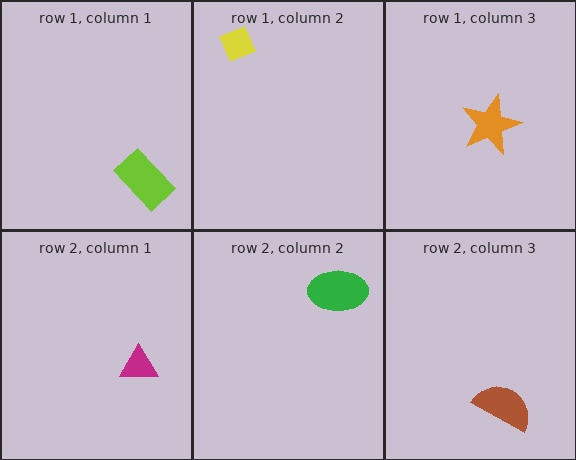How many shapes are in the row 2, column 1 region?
1.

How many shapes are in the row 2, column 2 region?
1.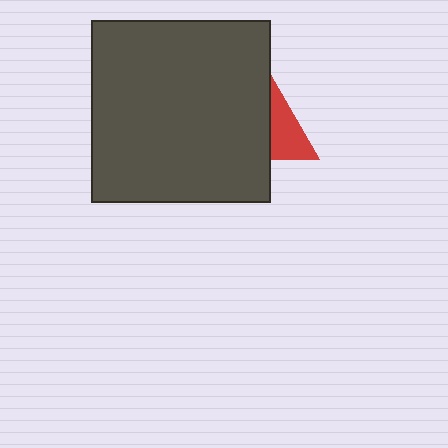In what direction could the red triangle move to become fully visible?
The red triangle could move right. That would shift it out from behind the dark gray rectangle entirely.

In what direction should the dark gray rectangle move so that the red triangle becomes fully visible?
The dark gray rectangle should move left. That is the shortest direction to clear the overlap and leave the red triangle fully visible.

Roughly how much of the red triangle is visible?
About half of it is visible (roughly 48%).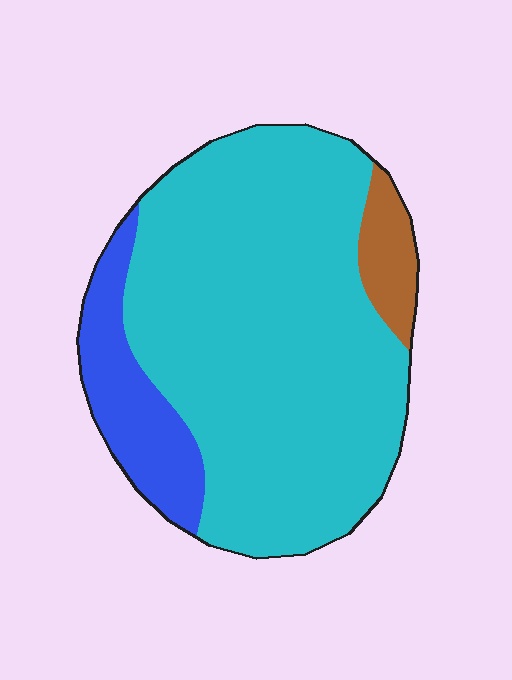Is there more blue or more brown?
Blue.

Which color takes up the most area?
Cyan, at roughly 80%.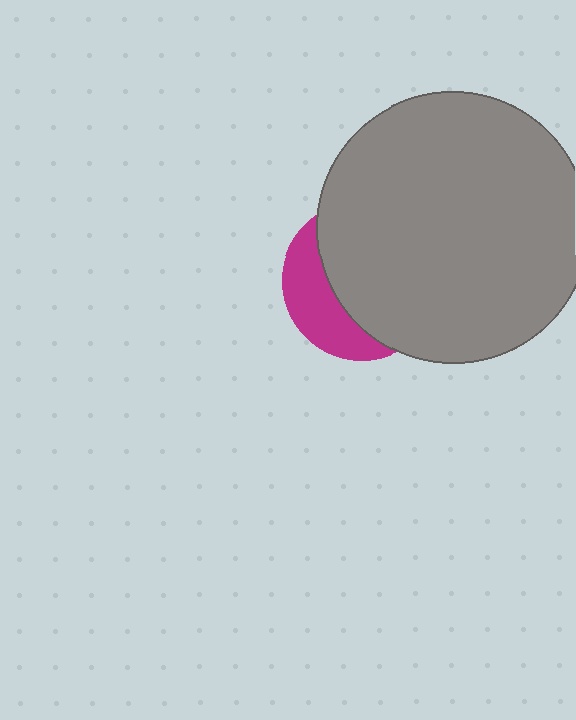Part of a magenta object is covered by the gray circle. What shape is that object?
It is a circle.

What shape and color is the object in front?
The object in front is a gray circle.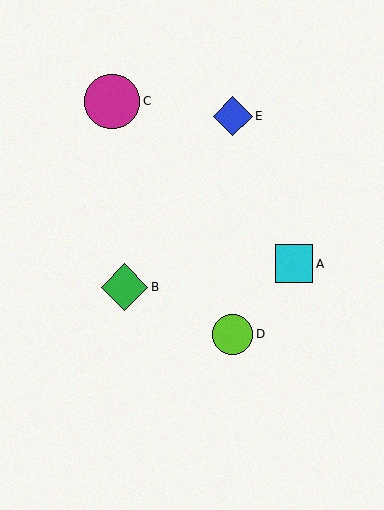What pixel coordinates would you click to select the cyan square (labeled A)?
Click at (294, 264) to select the cyan square A.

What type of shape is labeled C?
Shape C is a magenta circle.